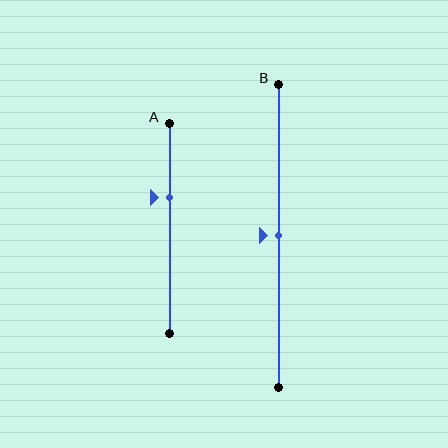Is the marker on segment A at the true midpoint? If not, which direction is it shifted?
No, the marker on segment A is shifted upward by about 15% of the segment length.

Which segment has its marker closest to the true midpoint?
Segment B has its marker closest to the true midpoint.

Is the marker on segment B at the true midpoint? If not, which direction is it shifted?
Yes, the marker on segment B is at the true midpoint.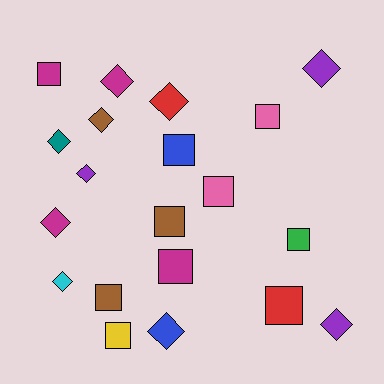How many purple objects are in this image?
There are 3 purple objects.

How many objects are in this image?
There are 20 objects.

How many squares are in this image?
There are 10 squares.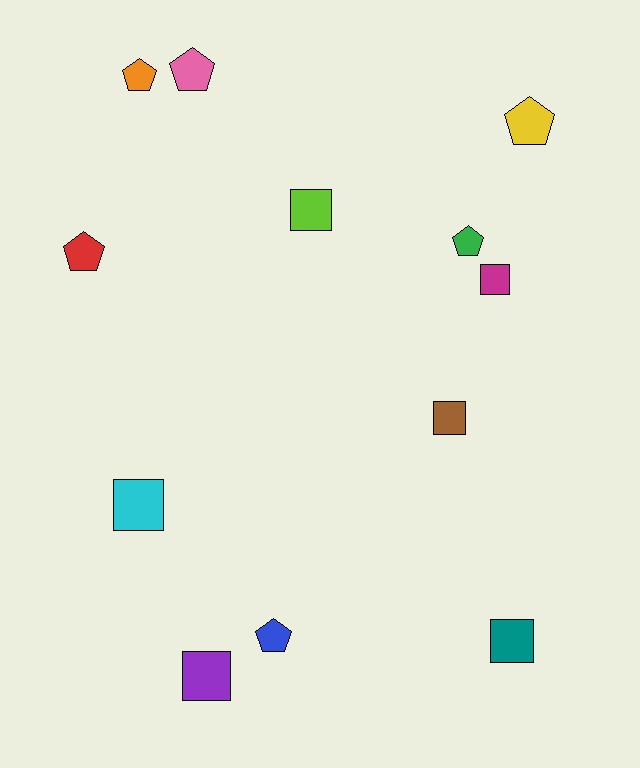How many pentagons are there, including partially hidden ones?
There are 6 pentagons.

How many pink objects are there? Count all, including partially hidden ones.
There is 1 pink object.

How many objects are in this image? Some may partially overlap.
There are 12 objects.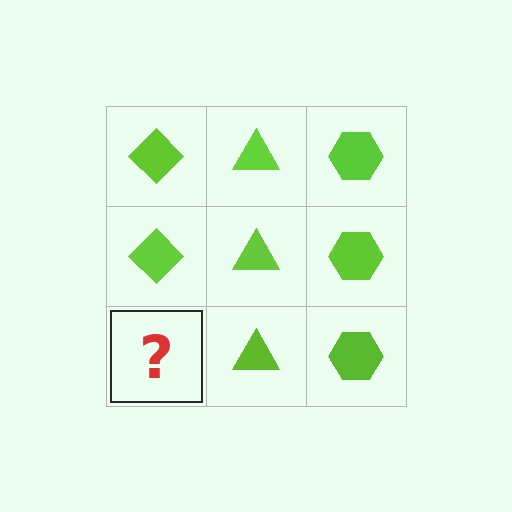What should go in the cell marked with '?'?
The missing cell should contain a lime diamond.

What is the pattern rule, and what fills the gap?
The rule is that each column has a consistent shape. The gap should be filled with a lime diamond.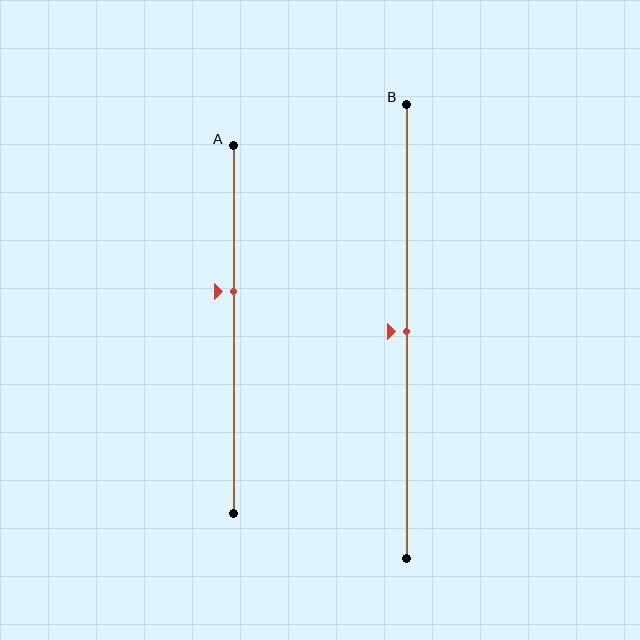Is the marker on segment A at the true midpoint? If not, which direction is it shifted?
No, the marker on segment A is shifted upward by about 10% of the segment length.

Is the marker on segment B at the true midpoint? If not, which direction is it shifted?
Yes, the marker on segment B is at the true midpoint.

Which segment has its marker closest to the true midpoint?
Segment B has its marker closest to the true midpoint.